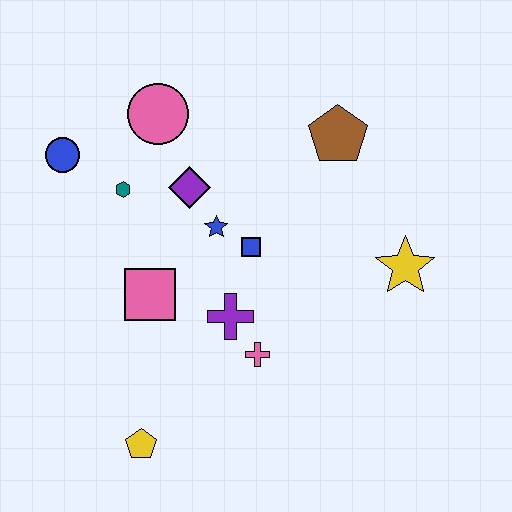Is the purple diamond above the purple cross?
Yes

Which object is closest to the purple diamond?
The blue star is closest to the purple diamond.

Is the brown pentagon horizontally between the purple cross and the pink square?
No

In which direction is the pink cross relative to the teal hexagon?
The pink cross is below the teal hexagon.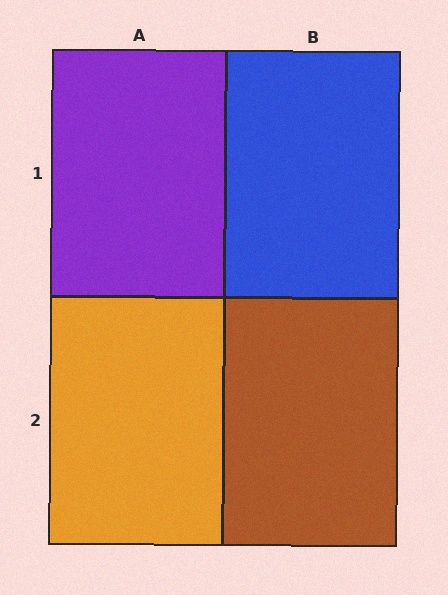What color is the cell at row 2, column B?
Brown.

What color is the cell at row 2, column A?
Orange.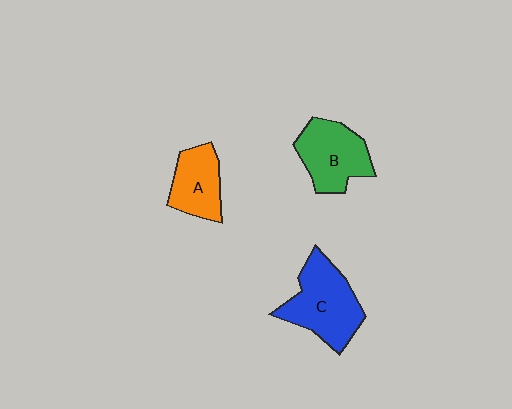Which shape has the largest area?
Shape C (blue).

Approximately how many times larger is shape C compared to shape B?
Approximately 1.2 times.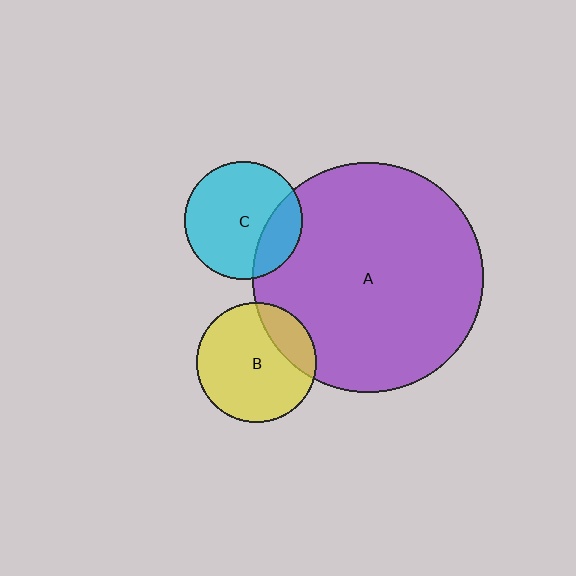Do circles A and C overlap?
Yes.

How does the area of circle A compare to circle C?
Approximately 3.8 times.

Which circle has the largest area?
Circle A (purple).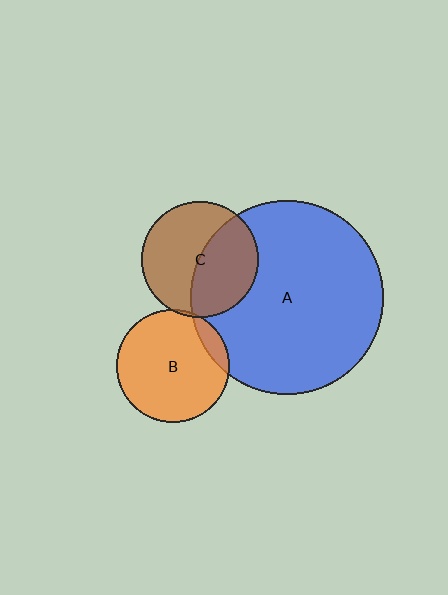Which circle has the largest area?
Circle A (blue).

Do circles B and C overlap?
Yes.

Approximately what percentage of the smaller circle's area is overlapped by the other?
Approximately 5%.